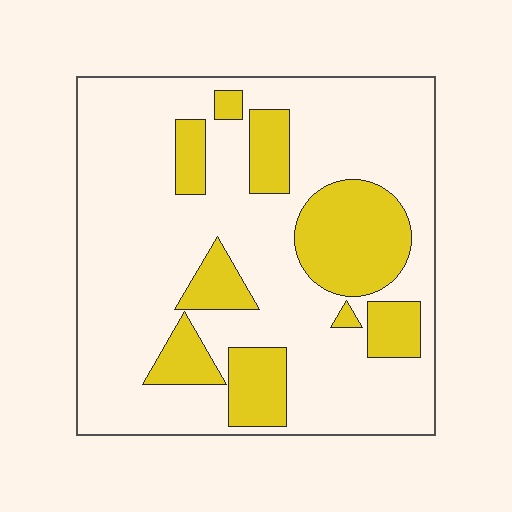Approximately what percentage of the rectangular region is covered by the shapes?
Approximately 25%.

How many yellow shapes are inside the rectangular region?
9.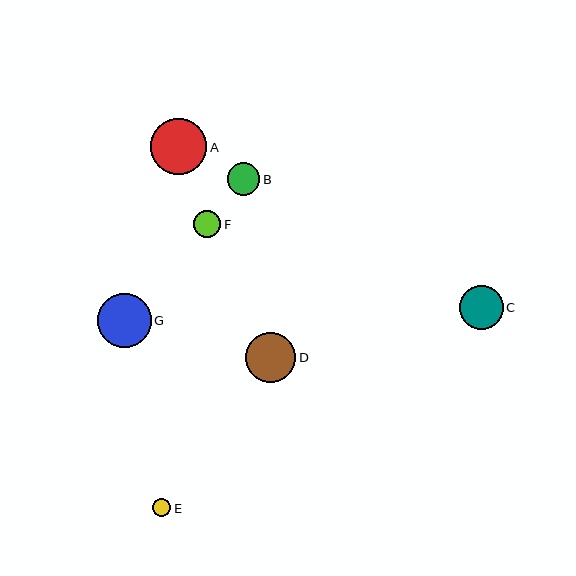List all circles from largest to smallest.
From largest to smallest: A, G, D, C, B, F, E.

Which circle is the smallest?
Circle E is the smallest with a size of approximately 18 pixels.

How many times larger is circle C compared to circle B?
Circle C is approximately 1.3 times the size of circle B.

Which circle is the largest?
Circle A is the largest with a size of approximately 56 pixels.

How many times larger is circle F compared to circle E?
Circle F is approximately 1.5 times the size of circle E.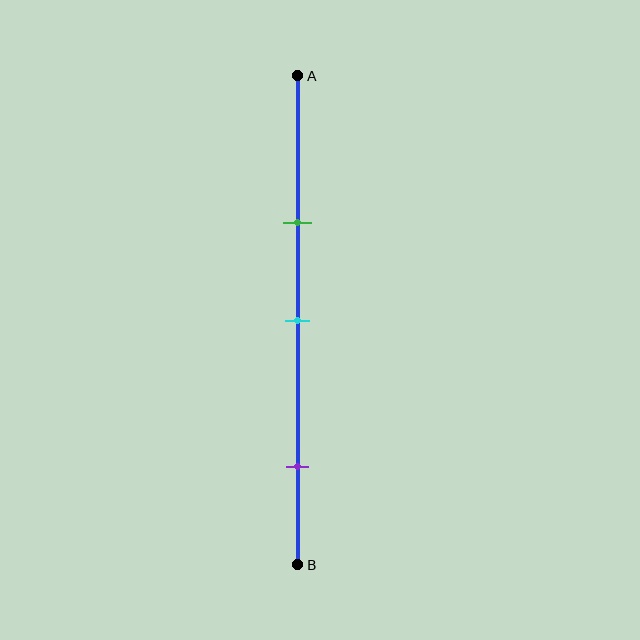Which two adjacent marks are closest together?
The green and cyan marks are the closest adjacent pair.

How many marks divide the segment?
There are 3 marks dividing the segment.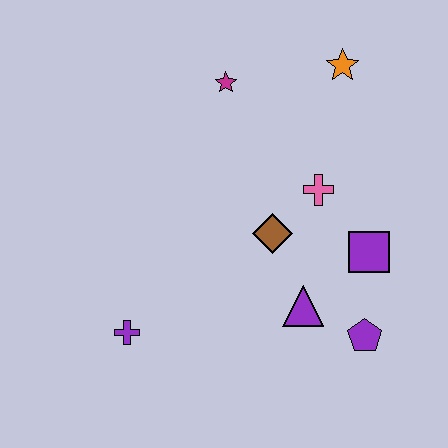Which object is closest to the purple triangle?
The purple pentagon is closest to the purple triangle.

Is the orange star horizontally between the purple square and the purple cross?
Yes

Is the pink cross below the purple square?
No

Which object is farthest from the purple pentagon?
The magenta star is farthest from the purple pentagon.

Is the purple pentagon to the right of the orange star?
Yes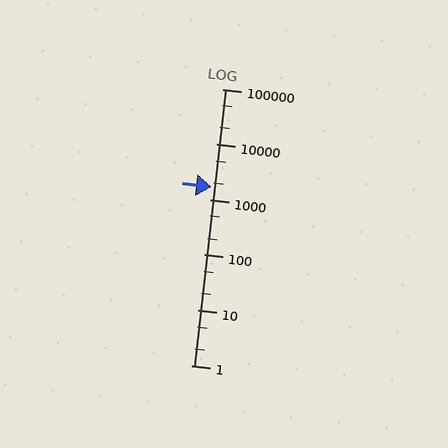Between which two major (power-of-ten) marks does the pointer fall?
The pointer is between 1000 and 10000.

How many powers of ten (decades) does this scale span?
The scale spans 5 decades, from 1 to 100000.